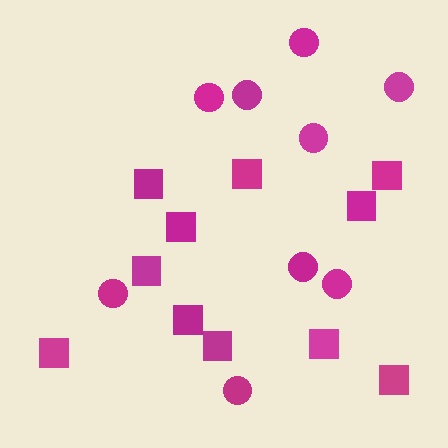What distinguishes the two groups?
There are 2 groups: one group of squares (11) and one group of circles (9).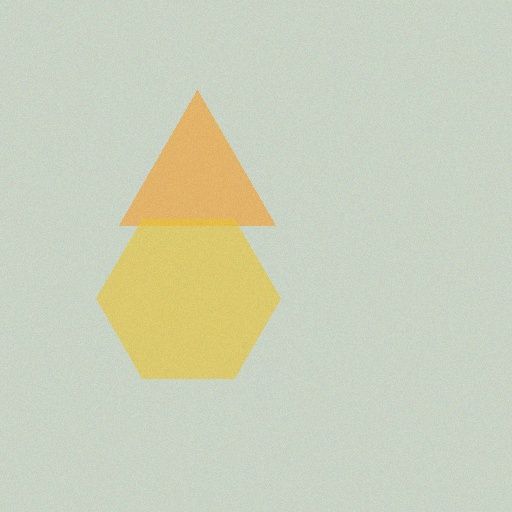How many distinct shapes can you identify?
There are 2 distinct shapes: an orange triangle, a yellow hexagon.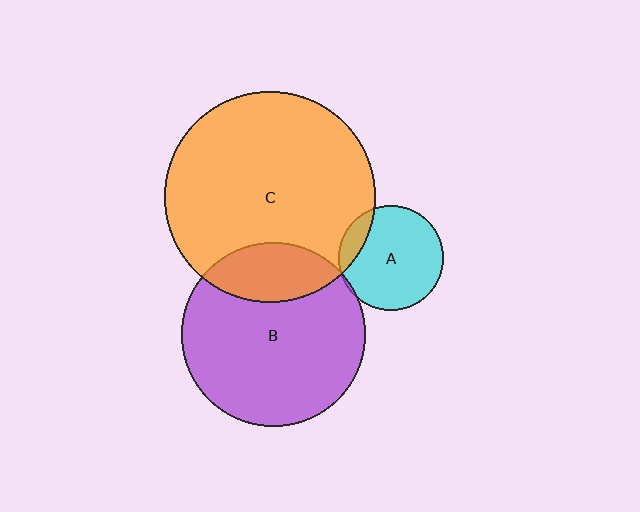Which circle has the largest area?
Circle C (orange).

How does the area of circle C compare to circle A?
Approximately 4.0 times.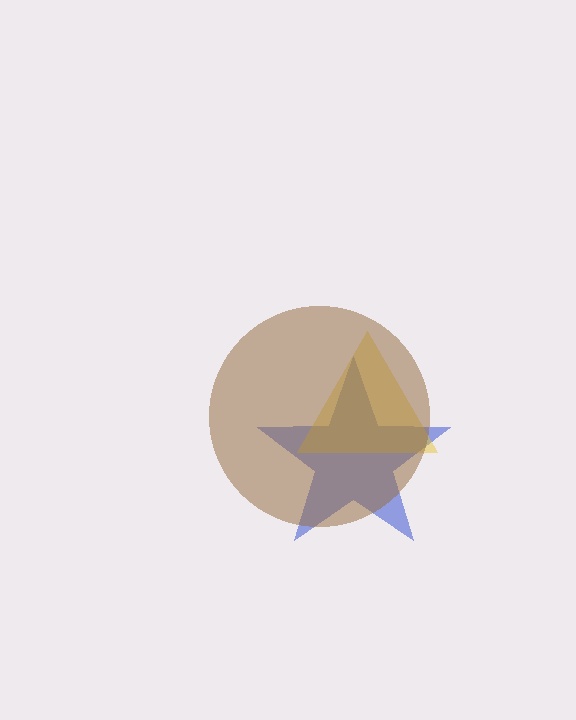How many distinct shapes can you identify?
There are 3 distinct shapes: a blue star, a yellow triangle, a brown circle.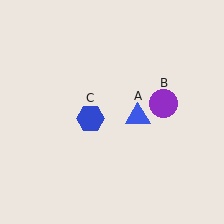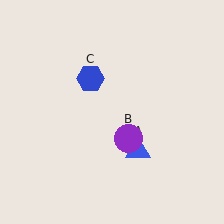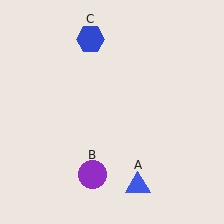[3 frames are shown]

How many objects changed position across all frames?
3 objects changed position: blue triangle (object A), purple circle (object B), blue hexagon (object C).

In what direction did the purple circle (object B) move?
The purple circle (object B) moved down and to the left.